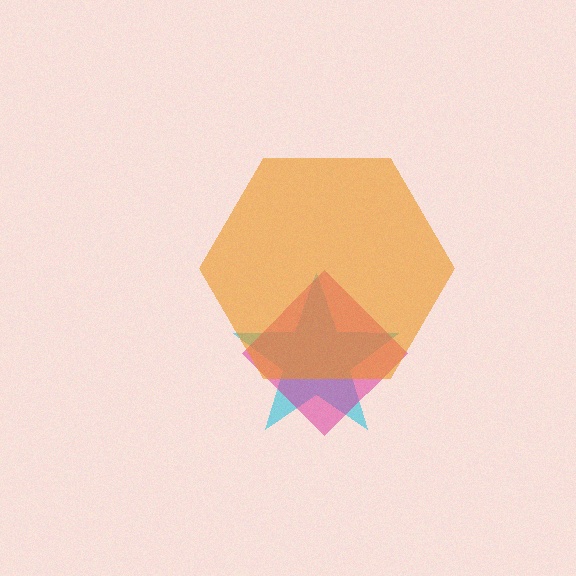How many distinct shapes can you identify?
There are 3 distinct shapes: a cyan star, a magenta diamond, an orange hexagon.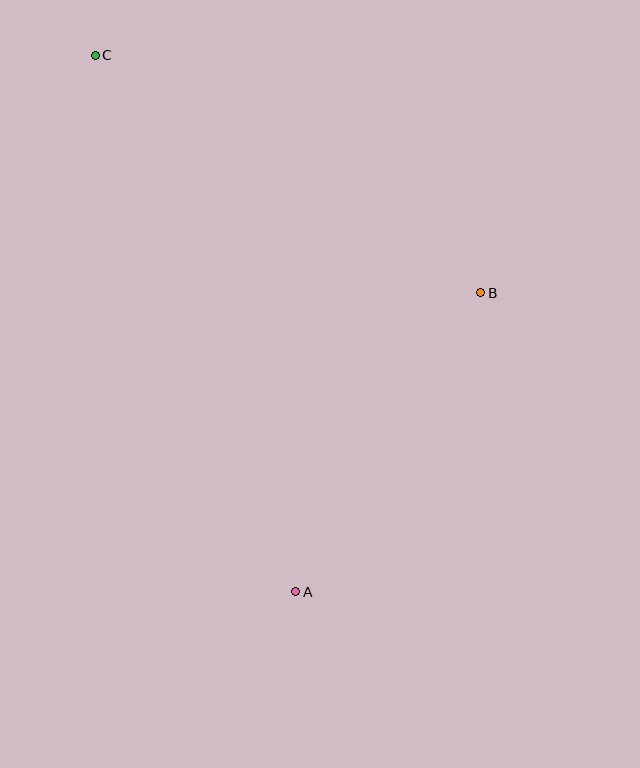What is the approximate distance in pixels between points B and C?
The distance between B and C is approximately 453 pixels.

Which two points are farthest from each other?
Points A and C are farthest from each other.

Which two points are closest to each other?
Points A and B are closest to each other.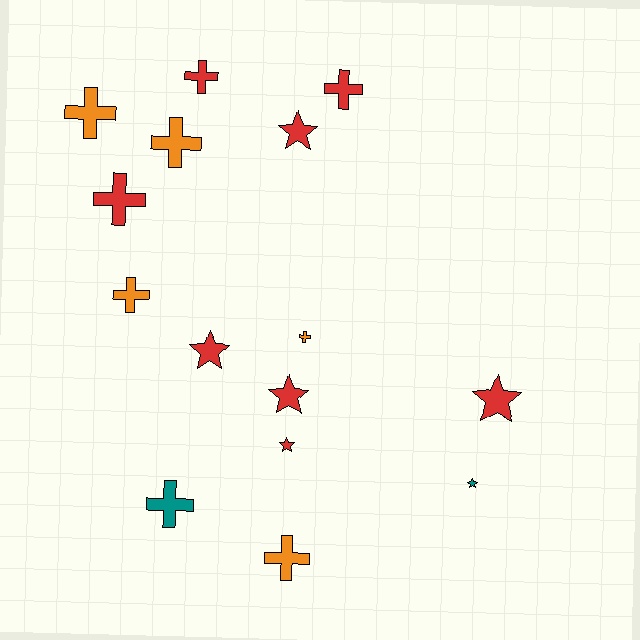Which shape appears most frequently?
Cross, with 9 objects.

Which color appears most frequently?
Red, with 8 objects.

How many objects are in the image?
There are 15 objects.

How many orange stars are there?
There are no orange stars.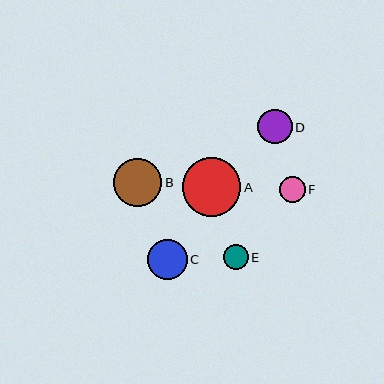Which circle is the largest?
Circle A is the largest with a size of approximately 58 pixels.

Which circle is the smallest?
Circle E is the smallest with a size of approximately 25 pixels.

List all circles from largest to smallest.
From largest to smallest: A, B, C, D, F, E.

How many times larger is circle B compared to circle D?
Circle B is approximately 1.4 times the size of circle D.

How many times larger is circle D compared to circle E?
Circle D is approximately 1.4 times the size of circle E.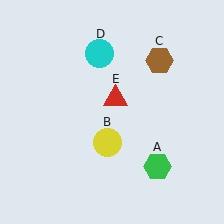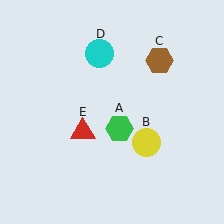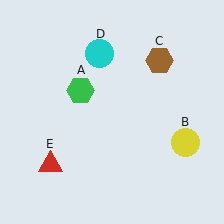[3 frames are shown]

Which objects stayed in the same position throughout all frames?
Brown hexagon (object C) and cyan circle (object D) remained stationary.